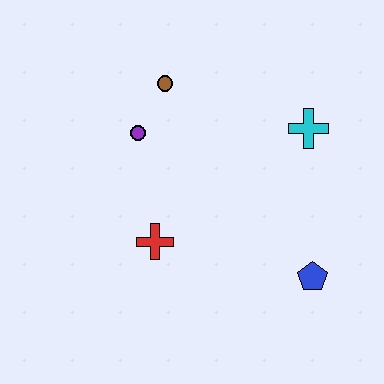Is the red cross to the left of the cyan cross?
Yes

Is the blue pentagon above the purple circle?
No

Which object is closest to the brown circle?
The purple circle is closest to the brown circle.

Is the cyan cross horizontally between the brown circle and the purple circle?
No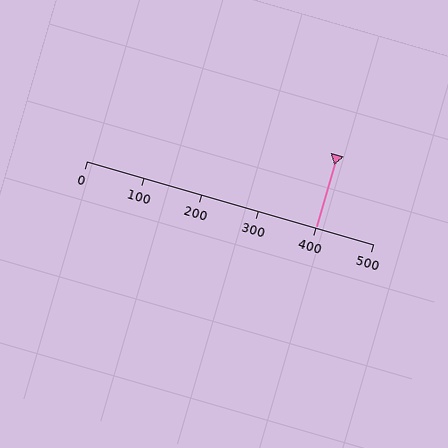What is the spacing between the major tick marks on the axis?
The major ticks are spaced 100 apart.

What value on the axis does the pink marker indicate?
The marker indicates approximately 400.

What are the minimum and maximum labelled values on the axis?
The axis runs from 0 to 500.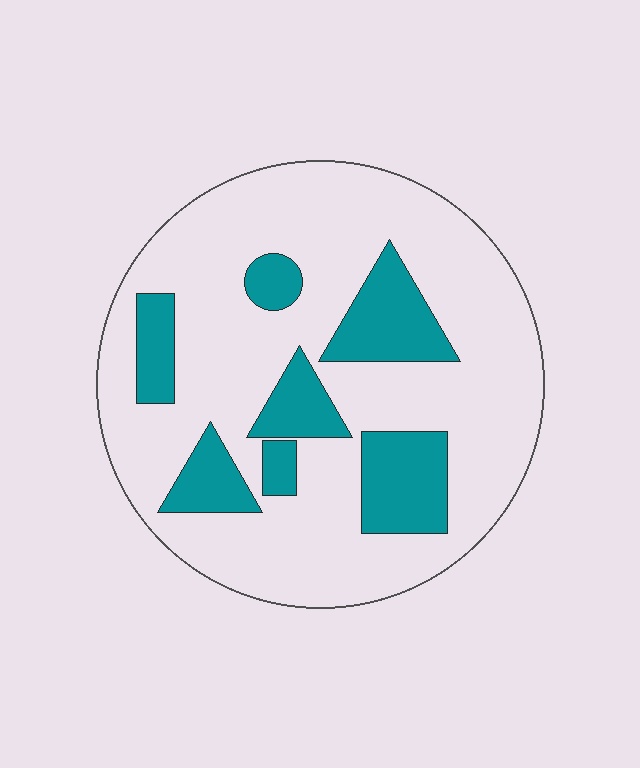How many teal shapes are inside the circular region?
7.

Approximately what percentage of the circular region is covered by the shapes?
Approximately 25%.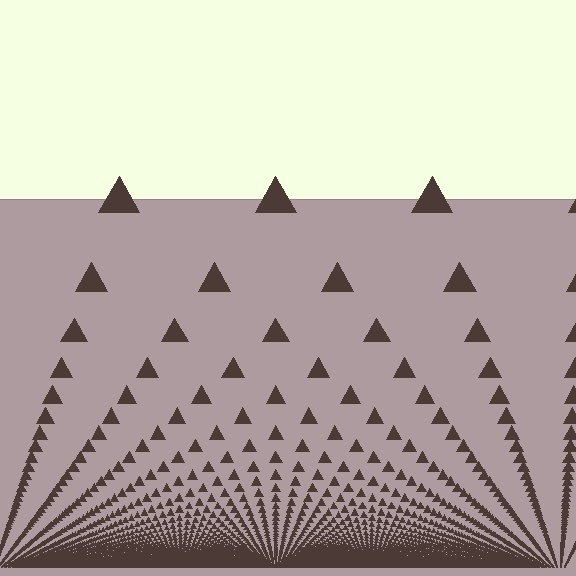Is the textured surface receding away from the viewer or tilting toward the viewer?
The surface appears to tilt toward the viewer. Texture elements get larger and sparser toward the top.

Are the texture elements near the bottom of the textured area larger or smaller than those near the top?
Smaller. The gradient is inverted — elements near the bottom are smaller and denser.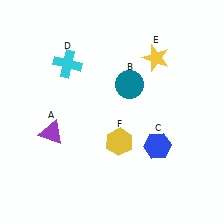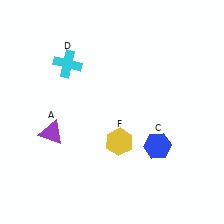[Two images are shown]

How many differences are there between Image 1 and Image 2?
There are 2 differences between the two images.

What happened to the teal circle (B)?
The teal circle (B) was removed in Image 2. It was in the top-right area of Image 1.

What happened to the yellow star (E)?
The yellow star (E) was removed in Image 2. It was in the top-right area of Image 1.